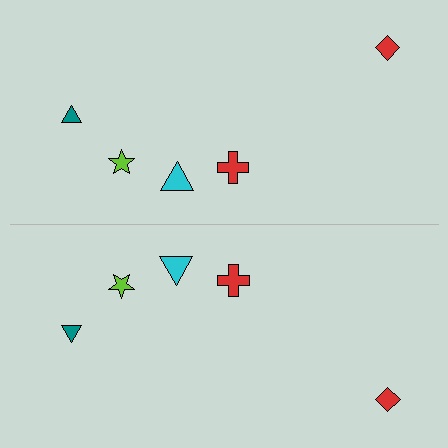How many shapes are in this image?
There are 10 shapes in this image.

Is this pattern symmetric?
Yes, this pattern has bilateral (reflection) symmetry.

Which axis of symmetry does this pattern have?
The pattern has a horizontal axis of symmetry running through the center of the image.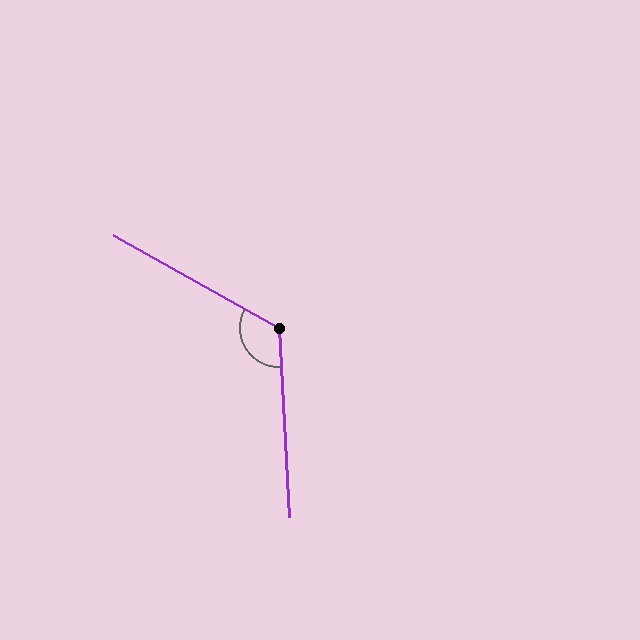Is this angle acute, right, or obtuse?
It is obtuse.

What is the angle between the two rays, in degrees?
Approximately 122 degrees.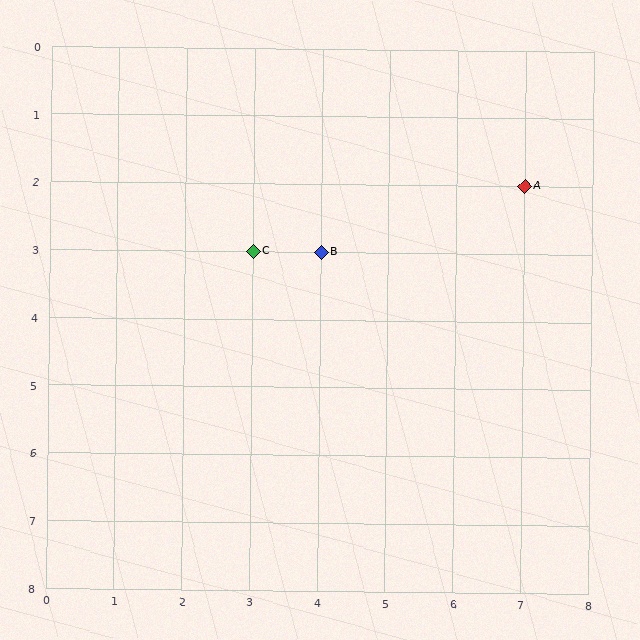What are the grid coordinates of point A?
Point A is at grid coordinates (7, 2).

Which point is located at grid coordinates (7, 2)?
Point A is at (7, 2).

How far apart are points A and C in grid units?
Points A and C are 4 columns and 1 row apart (about 4.1 grid units diagonally).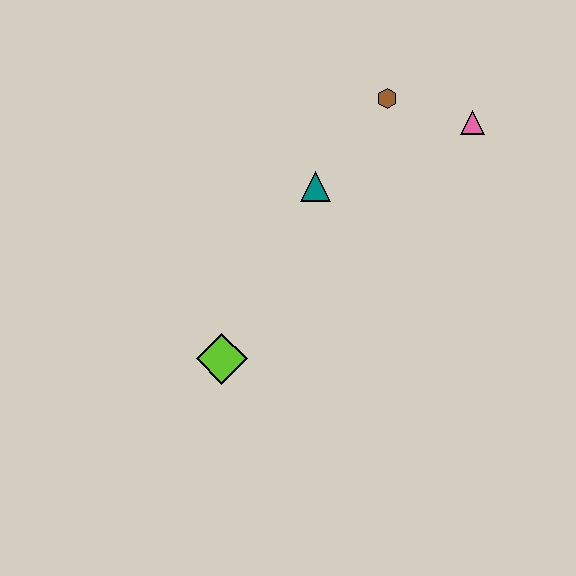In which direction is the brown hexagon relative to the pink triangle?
The brown hexagon is to the left of the pink triangle.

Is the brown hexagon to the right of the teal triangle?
Yes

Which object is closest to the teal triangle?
The brown hexagon is closest to the teal triangle.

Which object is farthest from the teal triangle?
The lime diamond is farthest from the teal triangle.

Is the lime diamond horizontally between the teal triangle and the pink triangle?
No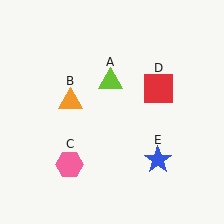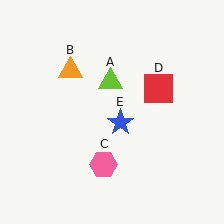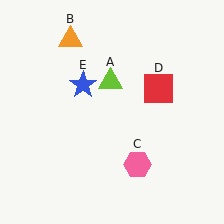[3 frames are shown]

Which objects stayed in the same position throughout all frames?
Lime triangle (object A) and red square (object D) remained stationary.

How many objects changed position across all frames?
3 objects changed position: orange triangle (object B), pink hexagon (object C), blue star (object E).